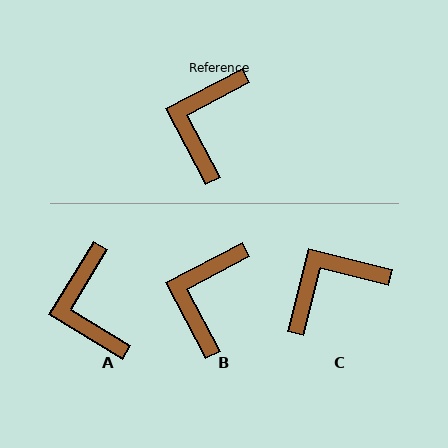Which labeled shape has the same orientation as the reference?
B.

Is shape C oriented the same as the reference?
No, it is off by about 42 degrees.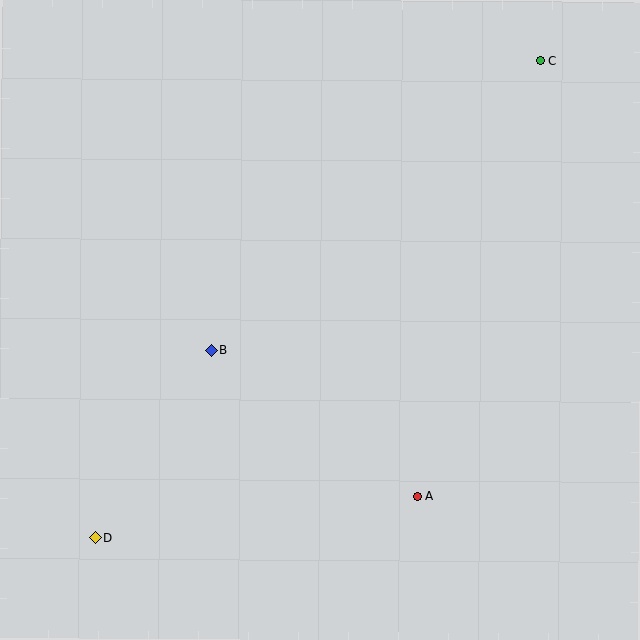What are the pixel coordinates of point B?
Point B is at (211, 351).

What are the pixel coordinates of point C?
Point C is at (540, 61).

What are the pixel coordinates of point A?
Point A is at (417, 496).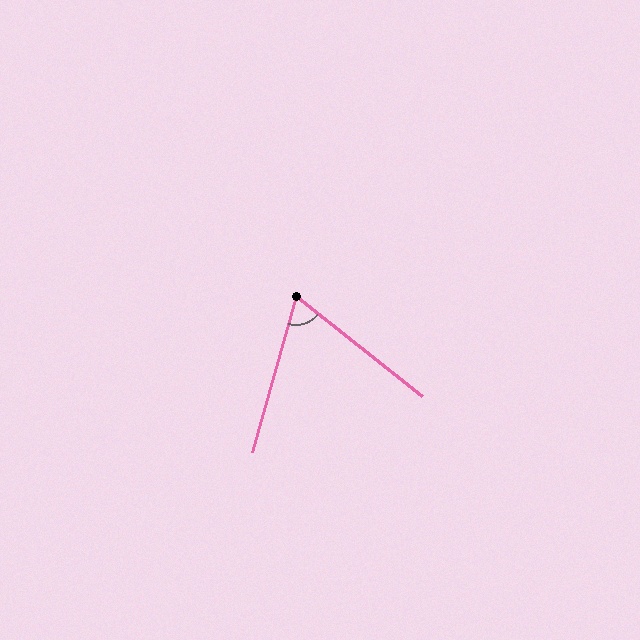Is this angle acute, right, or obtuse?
It is acute.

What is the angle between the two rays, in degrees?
Approximately 67 degrees.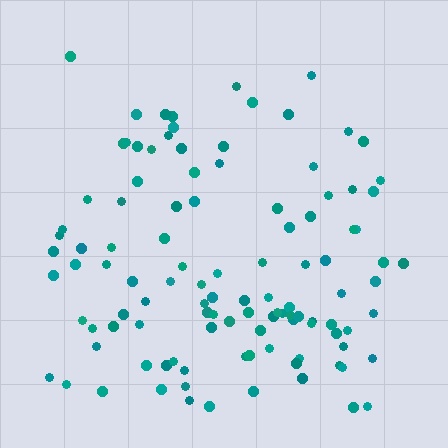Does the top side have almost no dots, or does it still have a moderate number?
Still a moderate number, just noticeably fewer than the bottom.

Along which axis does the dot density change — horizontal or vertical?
Vertical.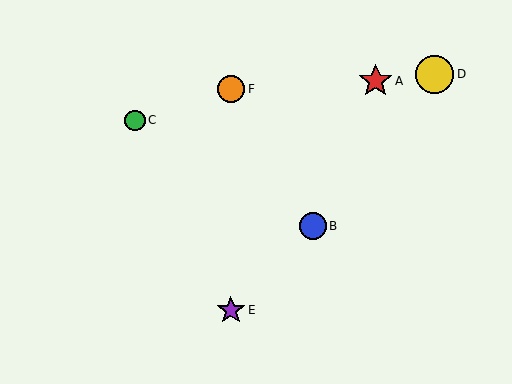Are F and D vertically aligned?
No, F is at x≈231 and D is at x≈435.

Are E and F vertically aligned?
Yes, both are at x≈231.